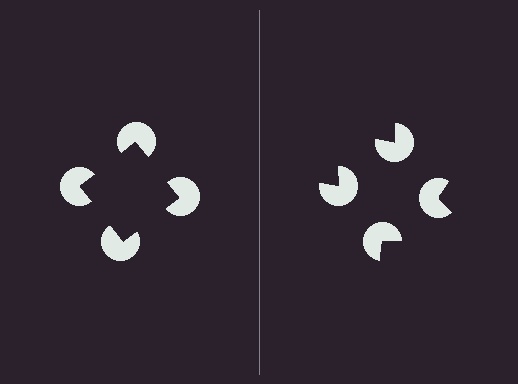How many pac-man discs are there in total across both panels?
8 — 4 on each side.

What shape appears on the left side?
An illusory square.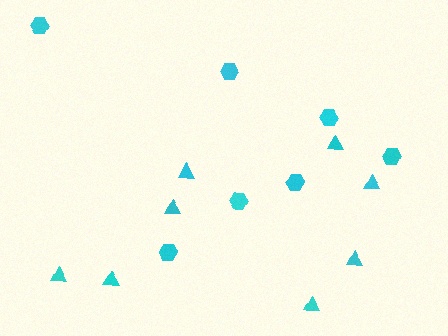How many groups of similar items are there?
There are 2 groups: one group of hexagons (7) and one group of triangles (8).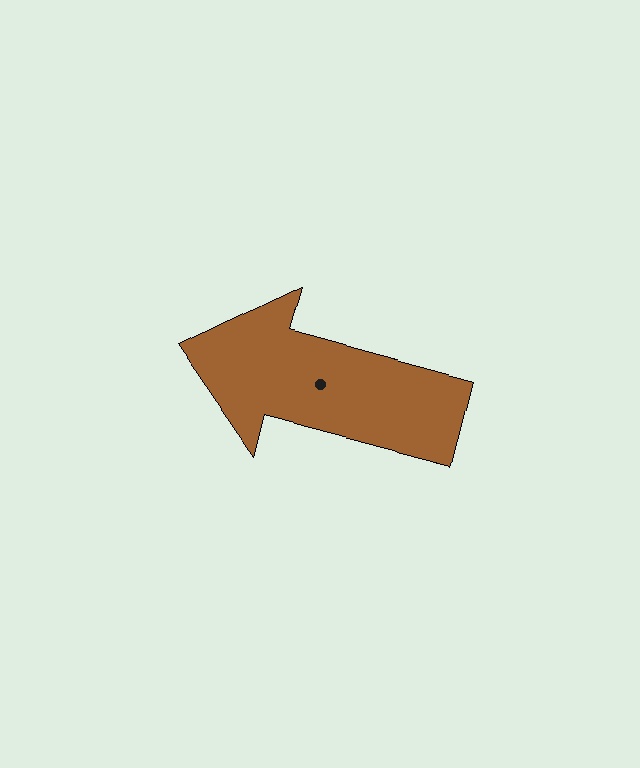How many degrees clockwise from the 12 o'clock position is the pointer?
Approximately 285 degrees.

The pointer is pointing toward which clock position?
Roughly 9 o'clock.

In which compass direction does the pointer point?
West.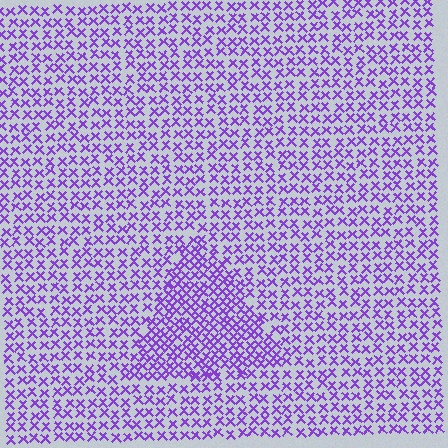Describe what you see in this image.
The image contains small purple elements arranged at two different densities. A triangle-shaped region is visible where the elements are more densely packed than the surrounding area.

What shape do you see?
I see a triangle.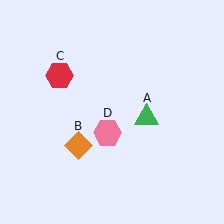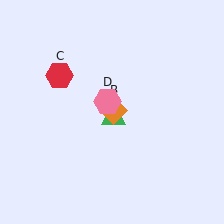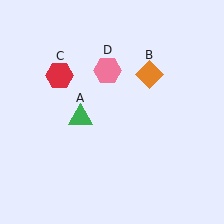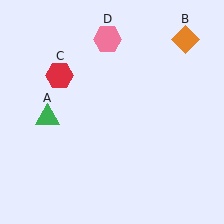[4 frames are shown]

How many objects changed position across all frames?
3 objects changed position: green triangle (object A), orange diamond (object B), pink hexagon (object D).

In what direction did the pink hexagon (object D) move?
The pink hexagon (object D) moved up.